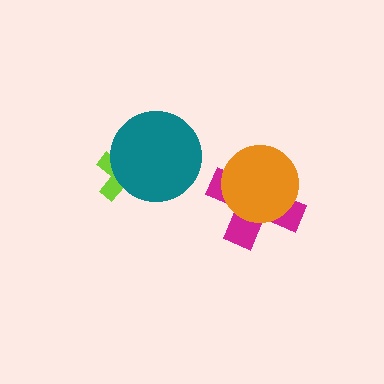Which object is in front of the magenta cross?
The orange circle is in front of the magenta cross.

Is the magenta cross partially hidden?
Yes, it is partially covered by another shape.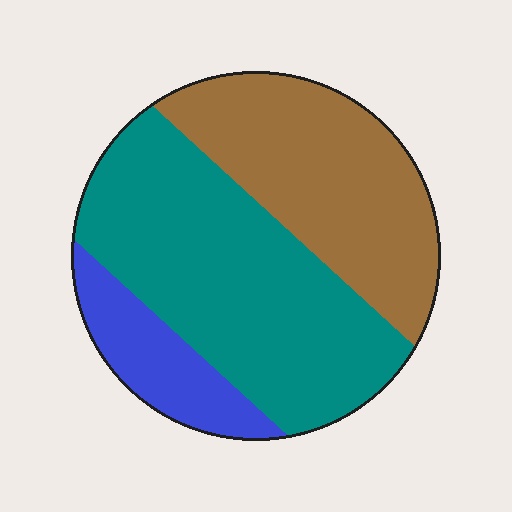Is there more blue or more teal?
Teal.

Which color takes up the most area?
Teal, at roughly 50%.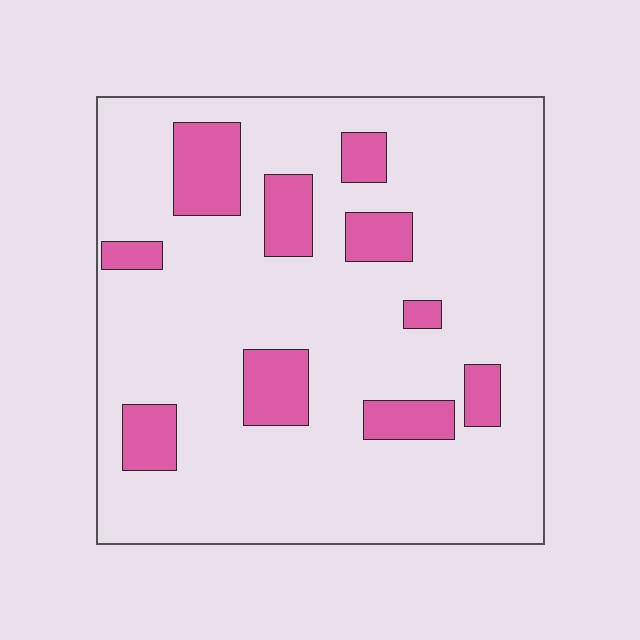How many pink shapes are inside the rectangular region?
10.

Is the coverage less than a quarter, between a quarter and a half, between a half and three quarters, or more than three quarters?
Less than a quarter.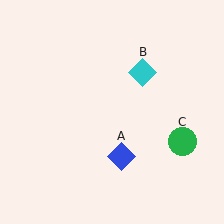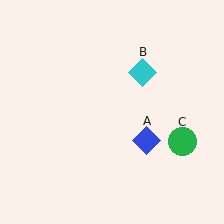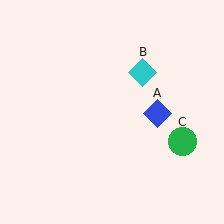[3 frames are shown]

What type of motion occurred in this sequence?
The blue diamond (object A) rotated counterclockwise around the center of the scene.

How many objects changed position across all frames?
1 object changed position: blue diamond (object A).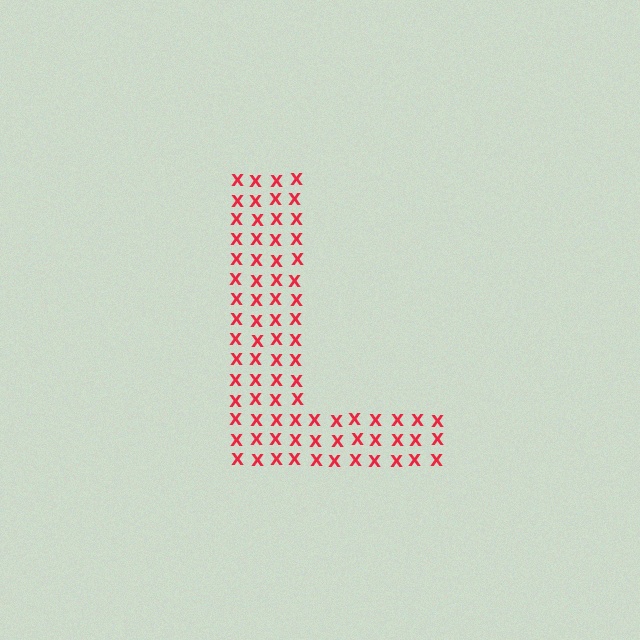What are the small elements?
The small elements are letter X's.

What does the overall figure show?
The overall figure shows the letter L.